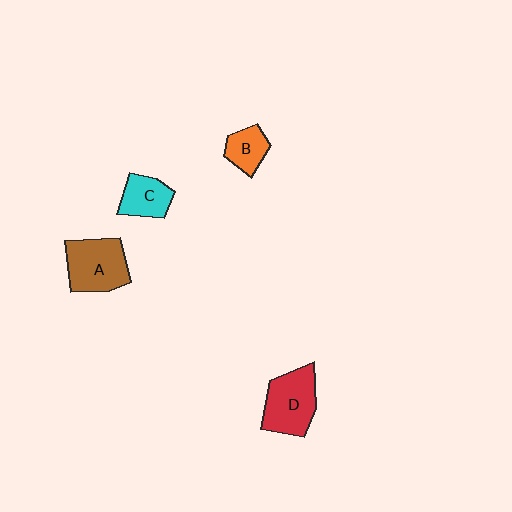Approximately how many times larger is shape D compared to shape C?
Approximately 1.6 times.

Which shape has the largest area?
Shape A (brown).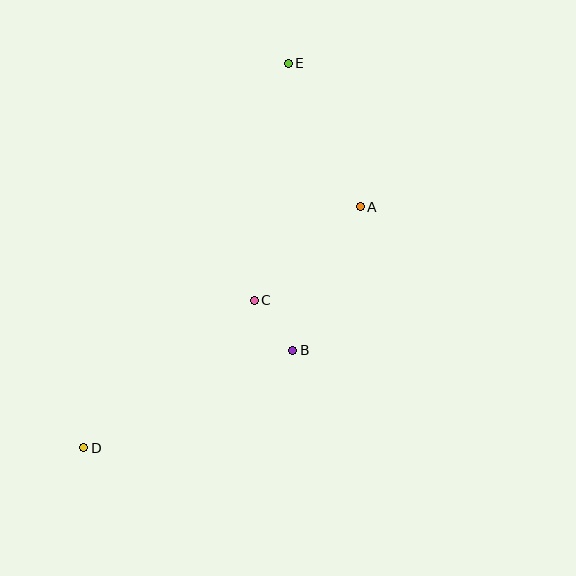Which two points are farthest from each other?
Points D and E are farthest from each other.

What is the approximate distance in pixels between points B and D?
The distance between B and D is approximately 230 pixels.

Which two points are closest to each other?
Points B and C are closest to each other.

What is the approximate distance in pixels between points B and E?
The distance between B and E is approximately 287 pixels.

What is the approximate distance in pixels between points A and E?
The distance between A and E is approximately 161 pixels.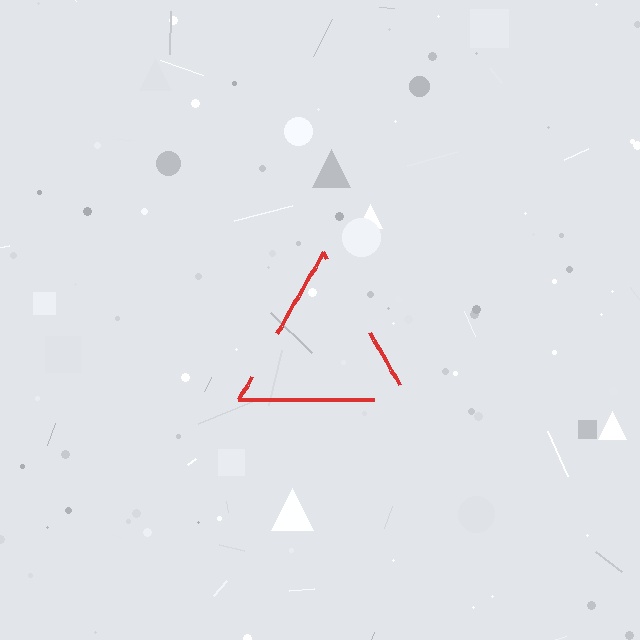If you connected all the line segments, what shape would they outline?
They would outline a triangle.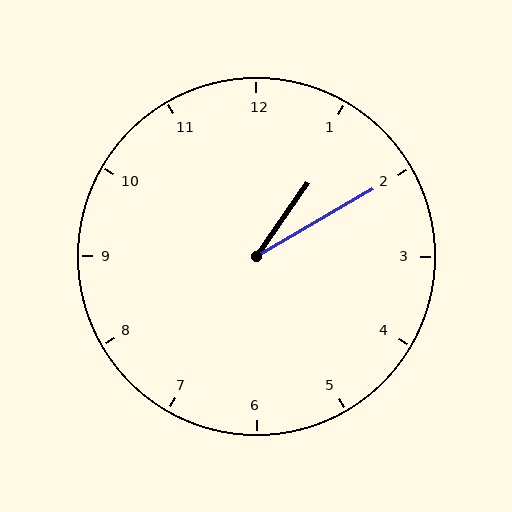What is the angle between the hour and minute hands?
Approximately 25 degrees.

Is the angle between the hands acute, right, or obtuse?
It is acute.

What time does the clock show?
1:10.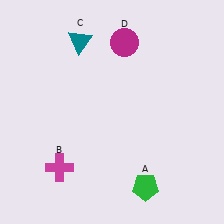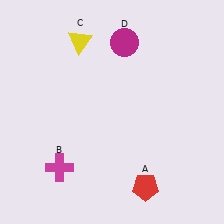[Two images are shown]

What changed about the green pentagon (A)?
In Image 1, A is green. In Image 2, it changed to red.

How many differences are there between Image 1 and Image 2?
There are 2 differences between the two images.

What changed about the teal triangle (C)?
In Image 1, C is teal. In Image 2, it changed to yellow.